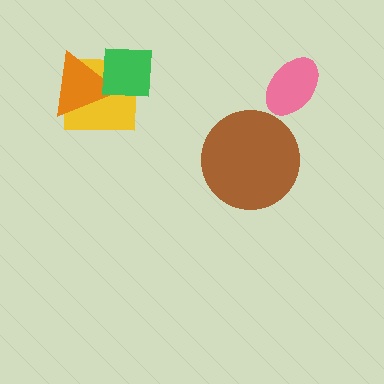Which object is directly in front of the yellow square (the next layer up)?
The orange triangle is directly in front of the yellow square.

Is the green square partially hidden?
No, no other shape covers it.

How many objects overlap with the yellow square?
2 objects overlap with the yellow square.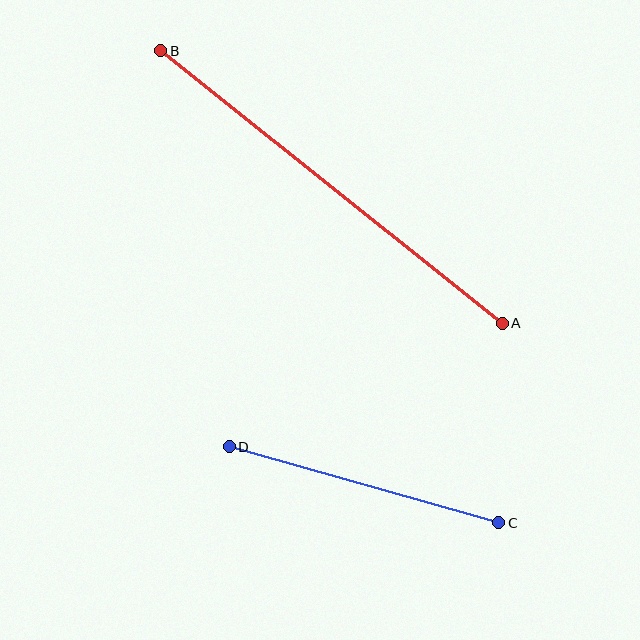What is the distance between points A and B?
The distance is approximately 437 pixels.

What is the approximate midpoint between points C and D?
The midpoint is at approximately (364, 485) pixels.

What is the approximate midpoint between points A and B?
The midpoint is at approximately (331, 187) pixels.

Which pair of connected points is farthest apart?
Points A and B are farthest apart.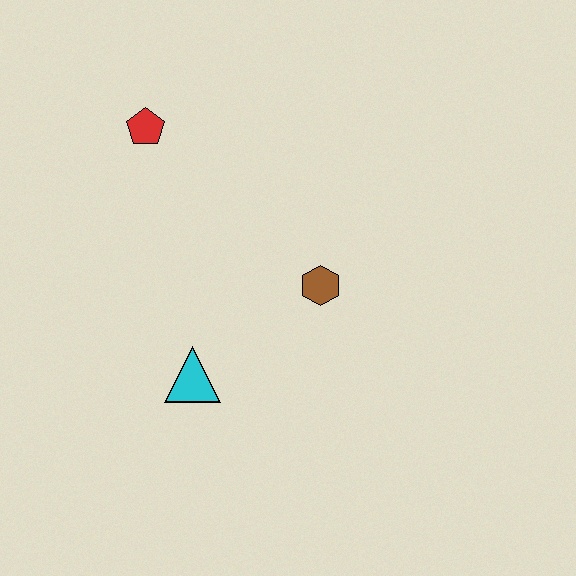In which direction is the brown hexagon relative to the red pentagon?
The brown hexagon is to the right of the red pentagon.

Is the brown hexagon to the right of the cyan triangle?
Yes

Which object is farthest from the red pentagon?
The cyan triangle is farthest from the red pentagon.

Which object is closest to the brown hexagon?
The cyan triangle is closest to the brown hexagon.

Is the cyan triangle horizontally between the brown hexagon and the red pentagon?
Yes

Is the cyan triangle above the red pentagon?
No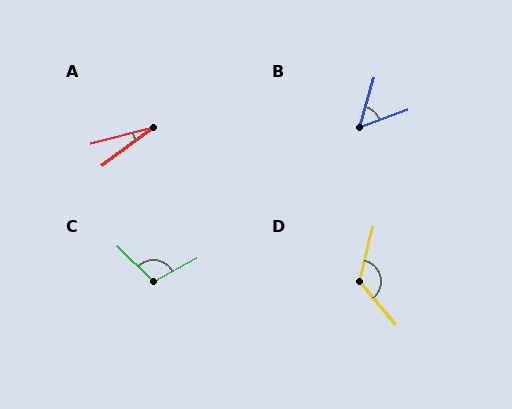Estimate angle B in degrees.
Approximately 53 degrees.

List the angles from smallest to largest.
A (22°), B (53°), C (107°), D (126°).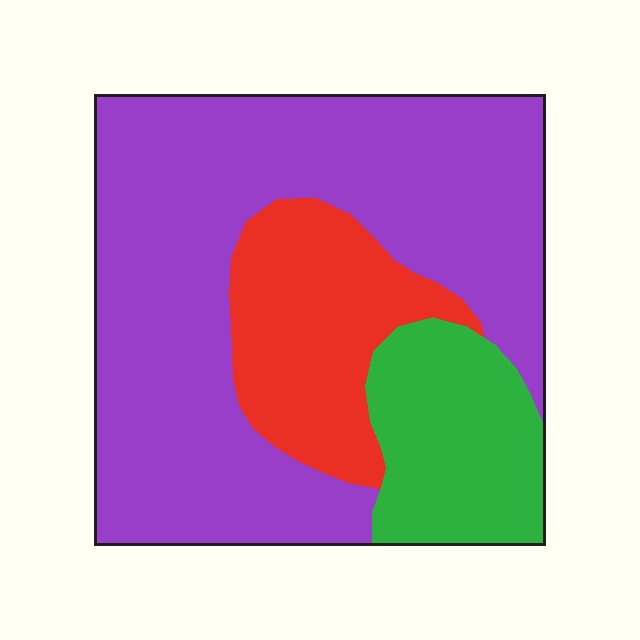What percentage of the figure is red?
Red takes up about one fifth (1/5) of the figure.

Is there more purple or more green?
Purple.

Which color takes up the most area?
Purple, at roughly 65%.